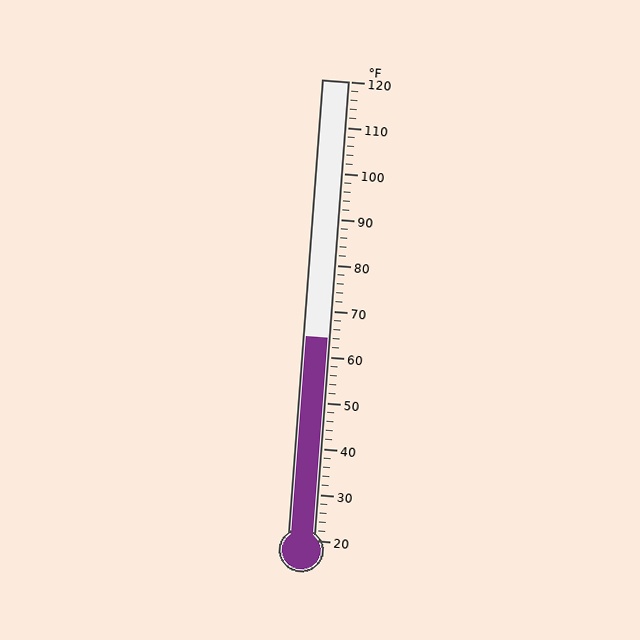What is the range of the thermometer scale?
The thermometer scale ranges from 20°F to 120°F.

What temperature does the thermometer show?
The thermometer shows approximately 64°F.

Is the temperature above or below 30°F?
The temperature is above 30°F.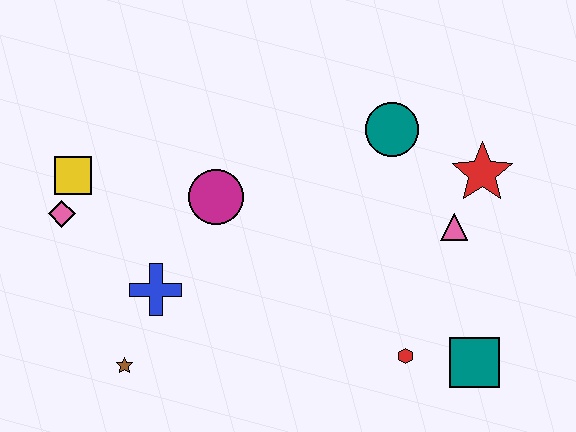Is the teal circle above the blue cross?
Yes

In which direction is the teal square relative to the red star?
The teal square is below the red star.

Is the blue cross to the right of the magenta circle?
No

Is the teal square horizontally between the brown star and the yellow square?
No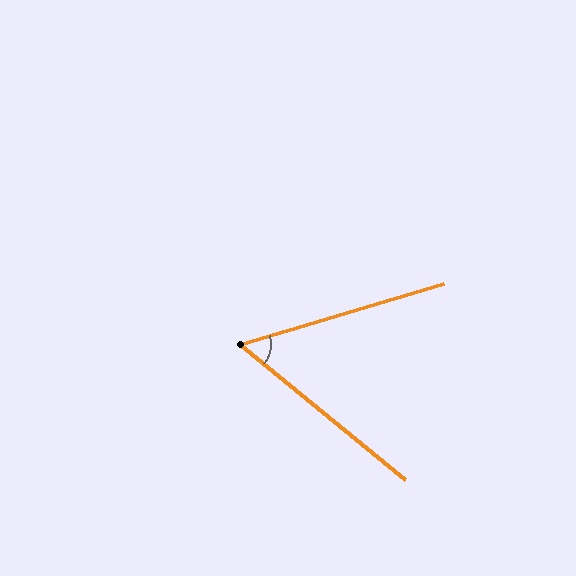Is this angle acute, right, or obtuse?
It is acute.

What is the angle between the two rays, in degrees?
Approximately 56 degrees.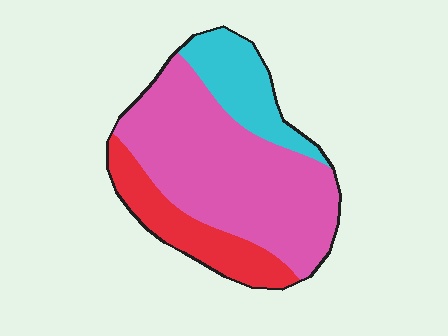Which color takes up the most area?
Pink, at roughly 60%.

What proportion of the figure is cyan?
Cyan covers around 20% of the figure.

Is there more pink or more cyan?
Pink.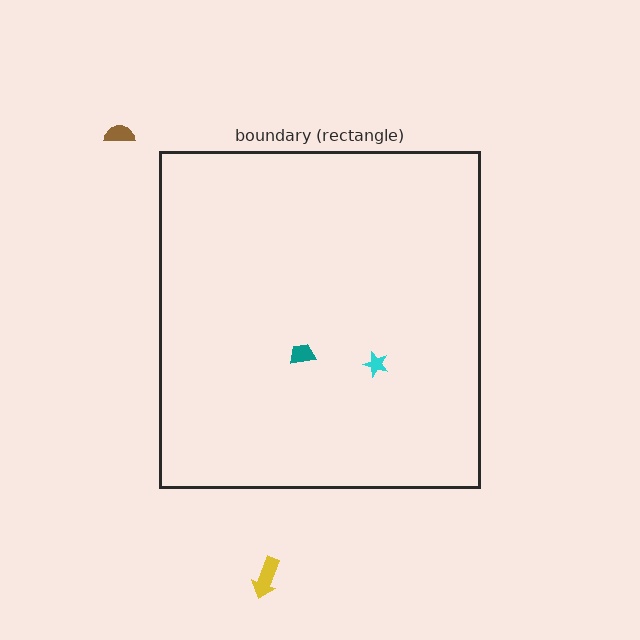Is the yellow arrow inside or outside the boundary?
Outside.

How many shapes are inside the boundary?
2 inside, 2 outside.